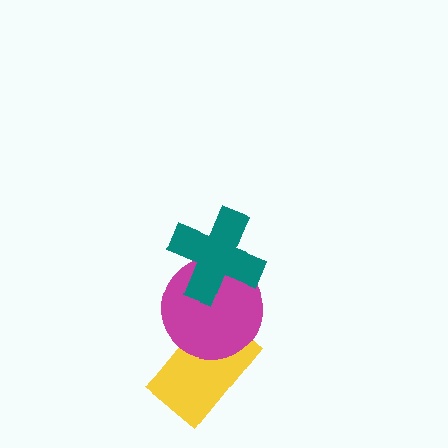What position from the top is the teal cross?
The teal cross is 1st from the top.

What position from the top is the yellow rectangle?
The yellow rectangle is 3rd from the top.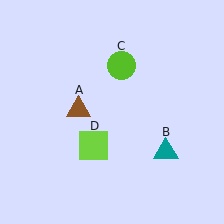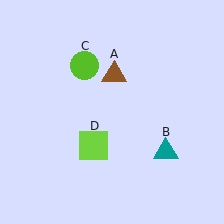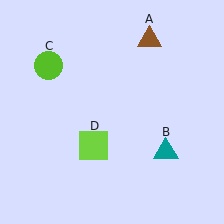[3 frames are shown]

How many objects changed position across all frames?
2 objects changed position: brown triangle (object A), lime circle (object C).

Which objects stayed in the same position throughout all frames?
Teal triangle (object B) and lime square (object D) remained stationary.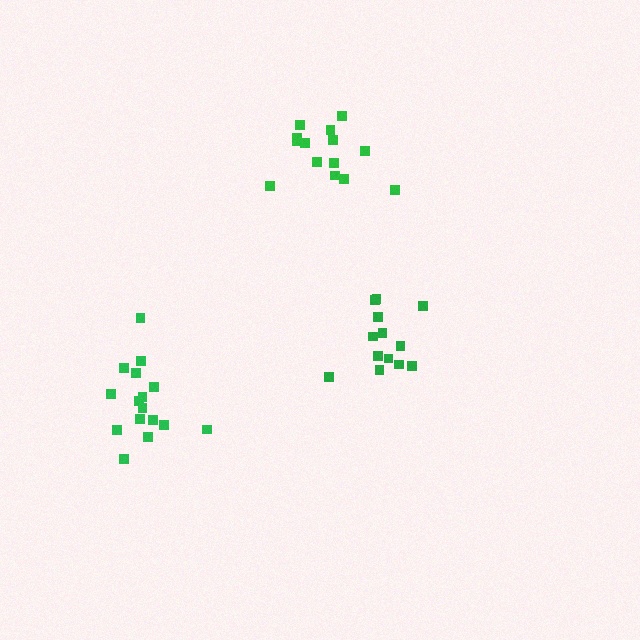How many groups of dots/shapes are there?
There are 3 groups.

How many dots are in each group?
Group 1: 16 dots, Group 2: 13 dots, Group 3: 14 dots (43 total).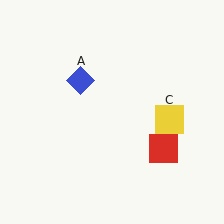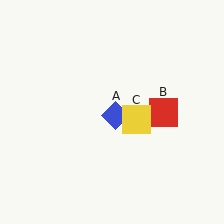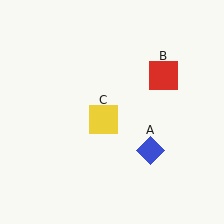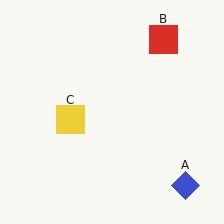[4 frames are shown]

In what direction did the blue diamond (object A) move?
The blue diamond (object A) moved down and to the right.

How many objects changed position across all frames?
3 objects changed position: blue diamond (object A), red square (object B), yellow square (object C).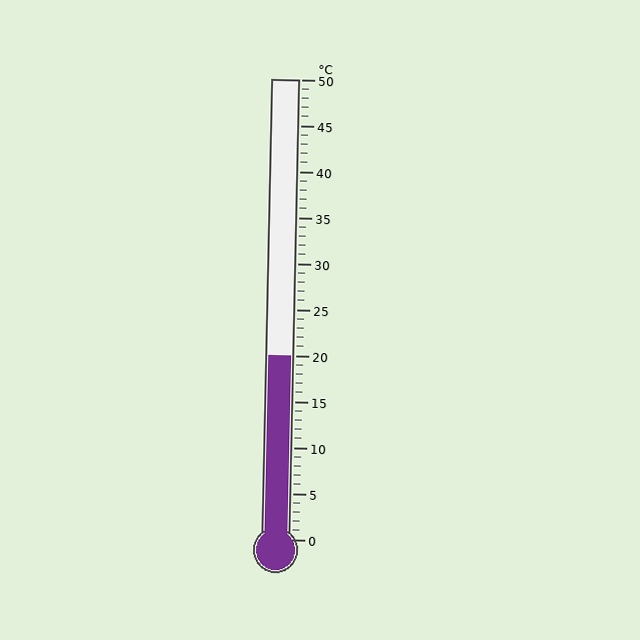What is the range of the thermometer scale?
The thermometer scale ranges from 0°C to 50°C.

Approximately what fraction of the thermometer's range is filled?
The thermometer is filled to approximately 40% of its range.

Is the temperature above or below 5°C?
The temperature is above 5°C.